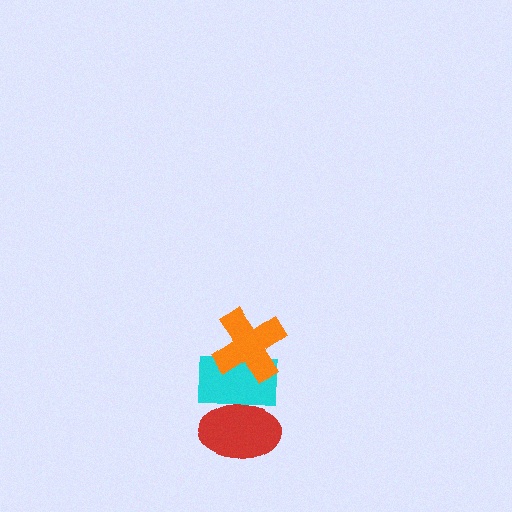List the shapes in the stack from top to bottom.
From top to bottom: the orange cross, the cyan rectangle, the red ellipse.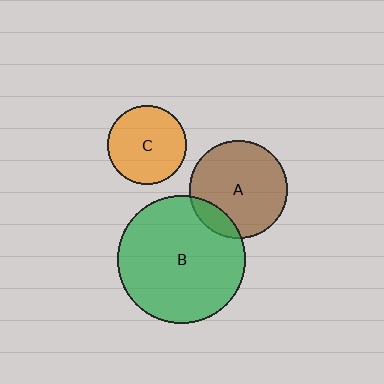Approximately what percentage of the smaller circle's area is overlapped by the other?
Approximately 15%.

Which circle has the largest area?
Circle B (green).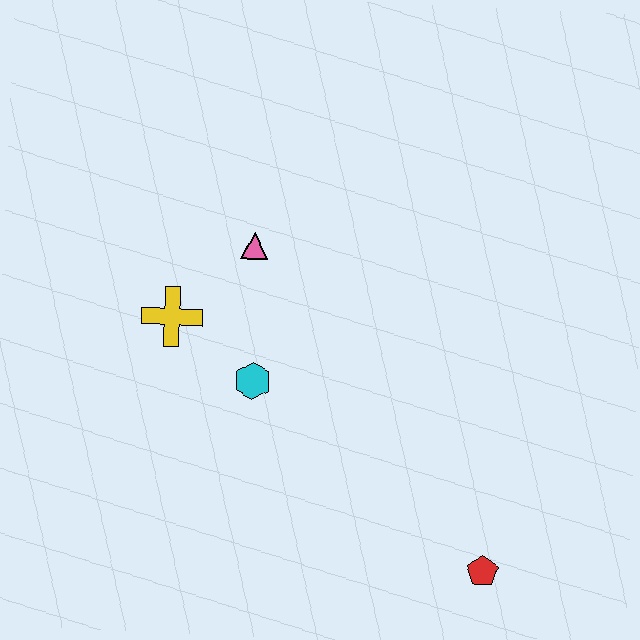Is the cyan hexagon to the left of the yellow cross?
No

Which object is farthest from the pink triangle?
The red pentagon is farthest from the pink triangle.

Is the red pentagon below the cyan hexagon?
Yes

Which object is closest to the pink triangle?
The yellow cross is closest to the pink triangle.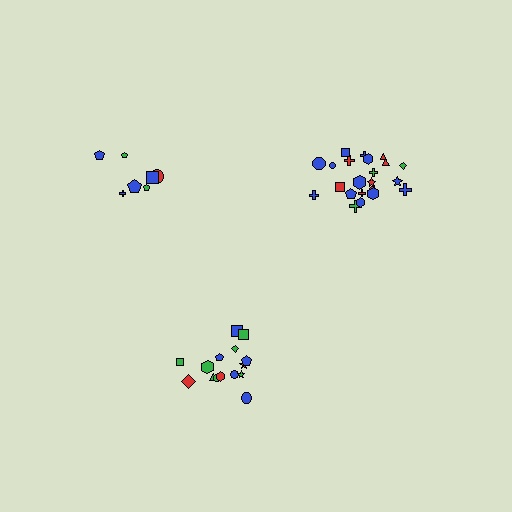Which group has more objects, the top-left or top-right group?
The top-right group.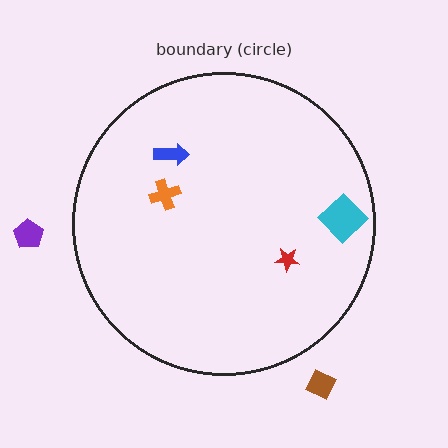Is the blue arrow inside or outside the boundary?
Inside.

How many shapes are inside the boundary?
4 inside, 2 outside.